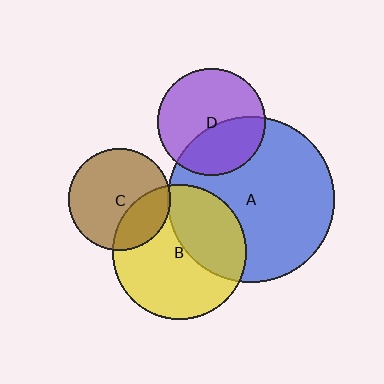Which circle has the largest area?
Circle A (blue).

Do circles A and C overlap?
Yes.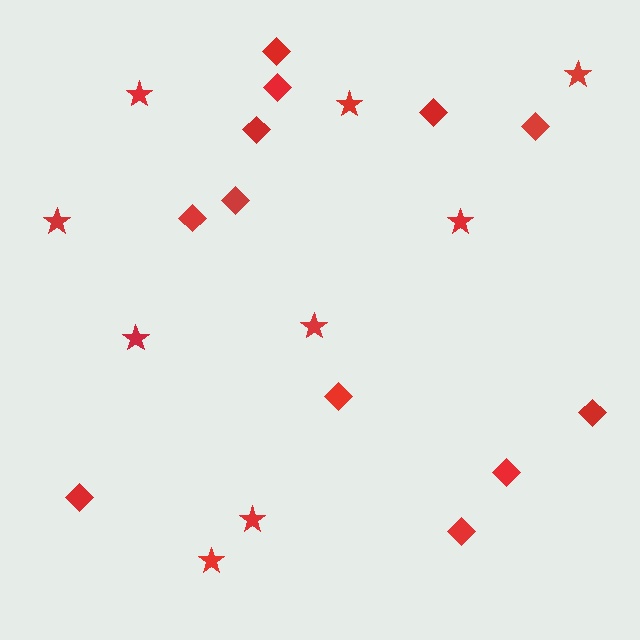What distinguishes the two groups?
There are 2 groups: one group of stars (9) and one group of diamonds (12).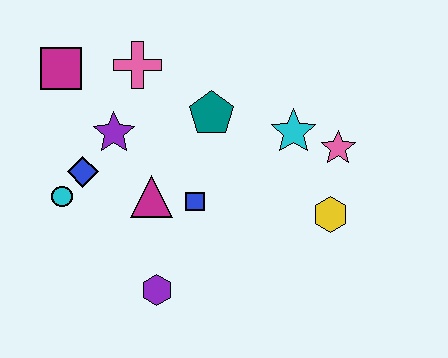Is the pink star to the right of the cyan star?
Yes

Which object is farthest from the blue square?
The magenta square is farthest from the blue square.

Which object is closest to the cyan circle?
The blue diamond is closest to the cyan circle.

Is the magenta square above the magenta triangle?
Yes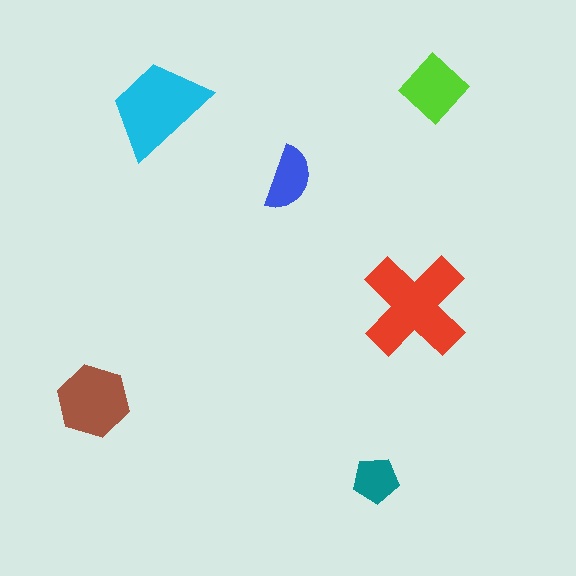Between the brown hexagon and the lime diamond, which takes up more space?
The brown hexagon.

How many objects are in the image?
There are 6 objects in the image.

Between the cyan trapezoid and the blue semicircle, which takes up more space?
The cyan trapezoid.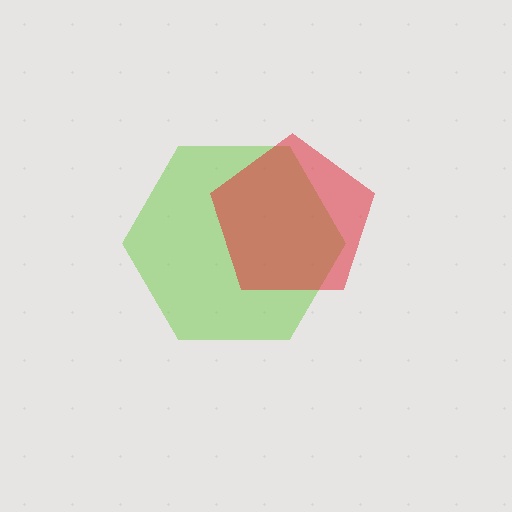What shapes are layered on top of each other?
The layered shapes are: a lime hexagon, a red pentagon.